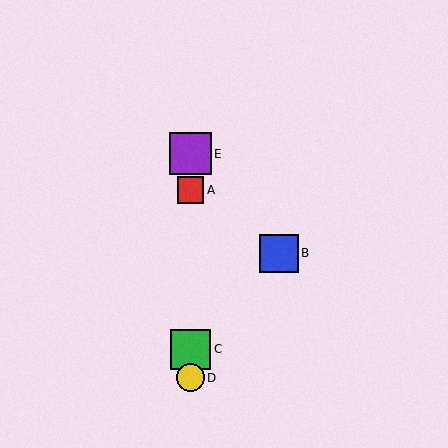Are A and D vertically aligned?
Yes, both are at x≈190.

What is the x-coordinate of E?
Object E is at x≈190.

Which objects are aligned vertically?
Objects A, C, D, E are aligned vertically.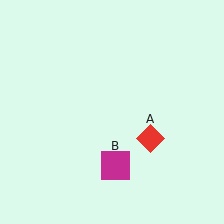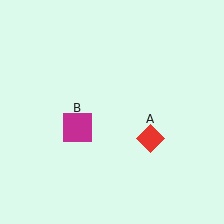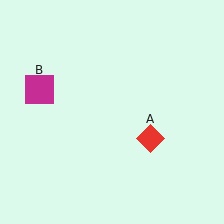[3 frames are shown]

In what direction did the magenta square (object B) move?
The magenta square (object B) moved up and to the left.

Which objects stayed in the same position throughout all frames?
Red diamond (object A) remained stationary.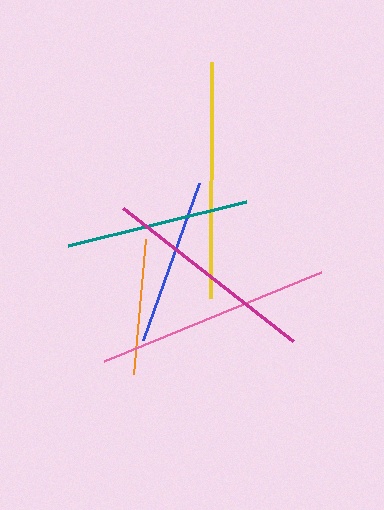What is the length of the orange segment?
The orange segment is approximately 136 pixels long.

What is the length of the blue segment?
The blue segment is approximately 167 pixels long.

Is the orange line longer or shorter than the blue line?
The blue line is longer than the orange line.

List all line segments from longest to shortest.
From longest to shortest: yellow, pink, magenta, teal, blue, orange.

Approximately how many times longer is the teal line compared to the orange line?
The teal line is approximately 1.3 times the length of the orange line.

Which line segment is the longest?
The yellow line is the longest at approximately 236 pixels.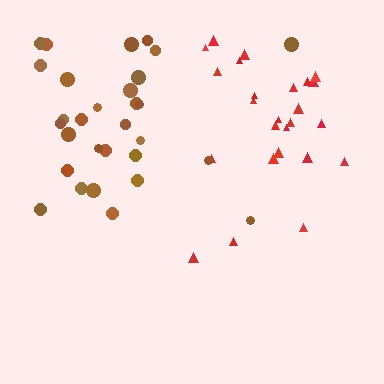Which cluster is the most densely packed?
Red.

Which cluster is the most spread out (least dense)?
Brown.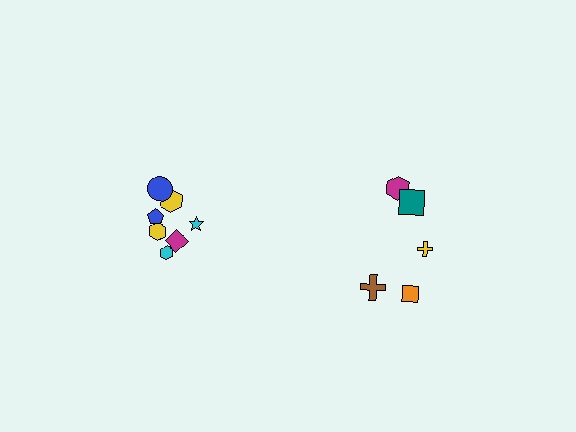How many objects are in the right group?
There are 5 objects.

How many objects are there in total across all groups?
There are 12 objects.